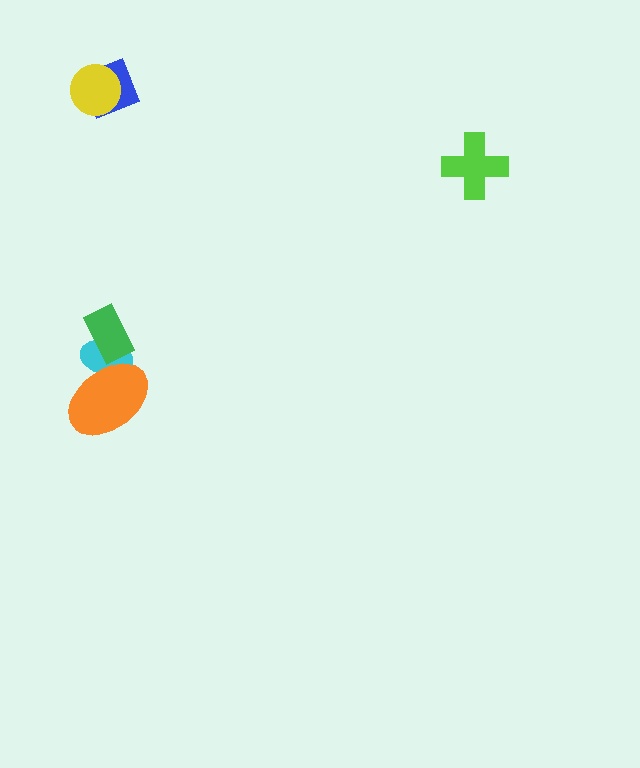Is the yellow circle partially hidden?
No, no other shape covers it.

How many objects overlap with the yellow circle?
1 object overlaps with the yellow circle.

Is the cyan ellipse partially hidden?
Yes, it is partially covered by another shape.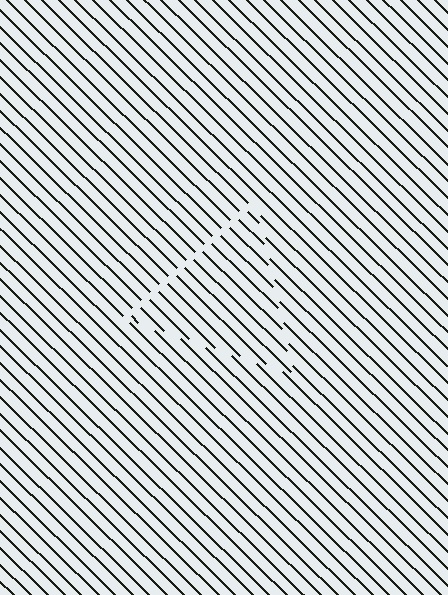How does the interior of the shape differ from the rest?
The interior of the shape contains the same grating, shifted by half a period — the contour is defined by the phase discontinuity where line-ends from the inner and outer gratings abut.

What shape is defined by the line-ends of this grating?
An illusory triangle. The interior of the shape contains the same grating, shifted by half a period — the contour is defined by the phase discontinuity where line-ends from the inner and outer gratings abut.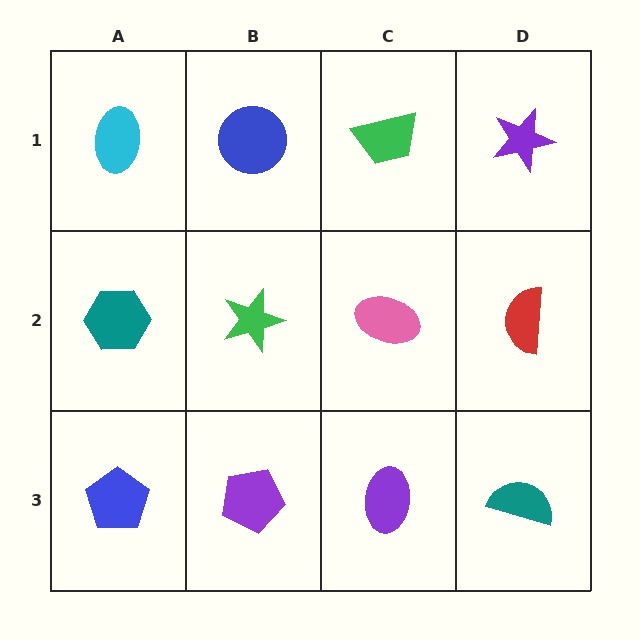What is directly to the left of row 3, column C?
A purple pentagon.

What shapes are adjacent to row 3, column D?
A red semicircle (row 2, column D), a purple ellipse (row 3, column C).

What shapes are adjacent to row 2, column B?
A blue circle (row 1, column B), a purple pentagon (row 3, column B), a teal hexagon (row 2, column A), a pink ellipse (row 2, column C).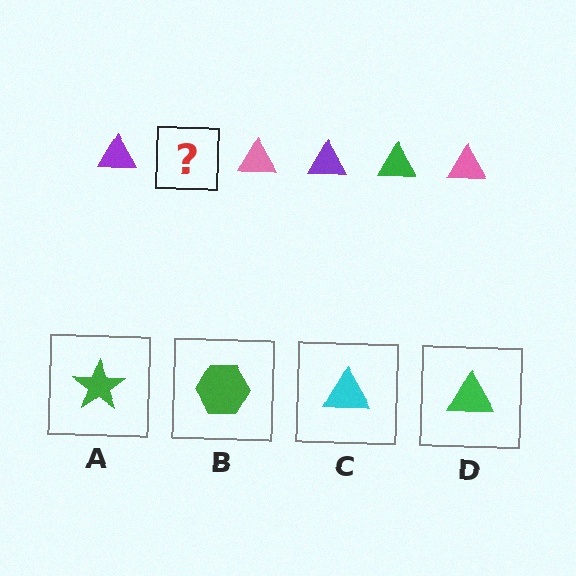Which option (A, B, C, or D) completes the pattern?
D.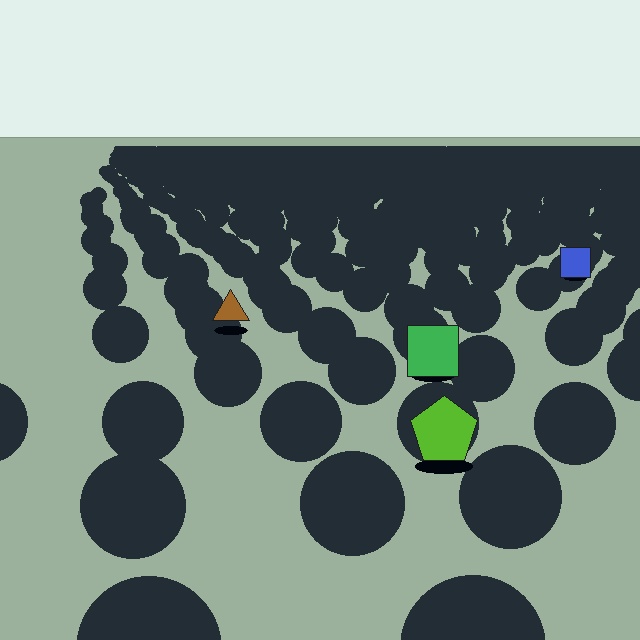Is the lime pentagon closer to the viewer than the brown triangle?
Yes. The lime pentagon is closer — you can tell from the texture gradient: the ground texture is coarser near it.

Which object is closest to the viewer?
The lime pentagon is closest. The texture marks near it are larger and more spread out.